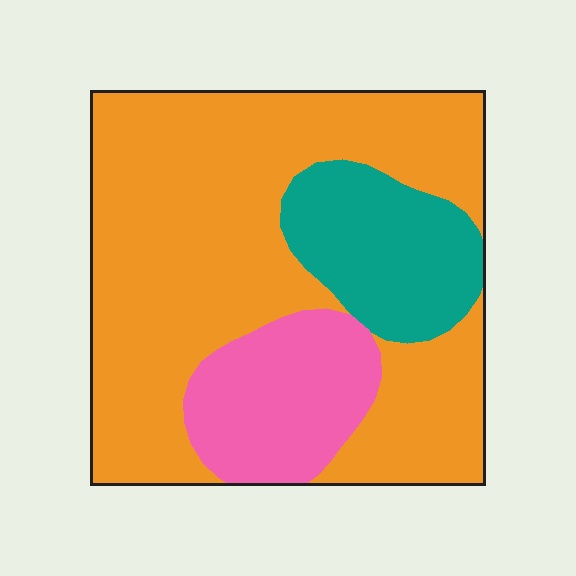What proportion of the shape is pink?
Pink covers roughly 15% of the shape.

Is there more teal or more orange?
Orange.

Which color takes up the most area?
Orange, at roughly 65%.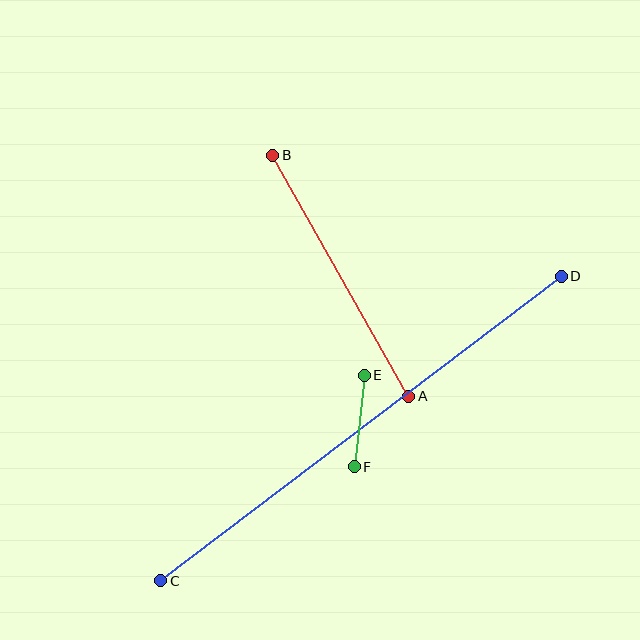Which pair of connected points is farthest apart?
Points C and D are farthest apart.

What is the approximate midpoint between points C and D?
The midpoint is at approximately (361, 428) pixels.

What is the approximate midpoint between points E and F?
The midpoint is at approximately (359, 421) pixels.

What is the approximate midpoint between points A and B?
The midpoint is at approximately (341, 276) pixels.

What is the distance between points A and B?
The distance is approximately 277 pixels.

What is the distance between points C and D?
The distance is approximately 503 pixels.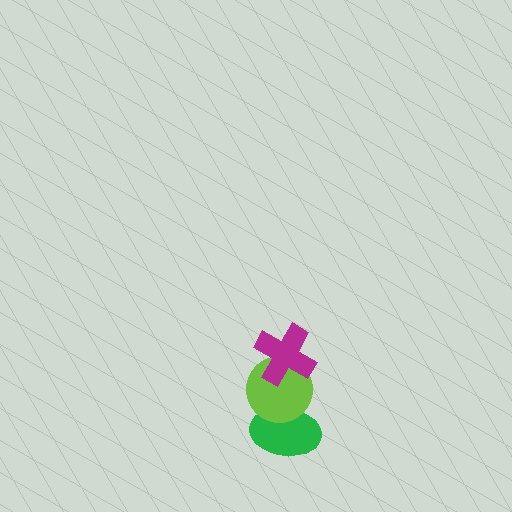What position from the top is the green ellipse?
The green ellipse is 3rd from the top.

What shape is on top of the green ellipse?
The lime circle is on top of the green ellipse.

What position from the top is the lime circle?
The lime circle is 2nd from the top.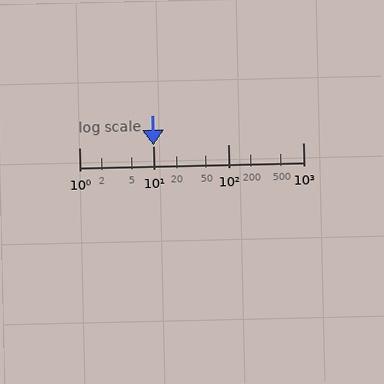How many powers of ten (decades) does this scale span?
The scale spans 3 decades, from 1 to 1000.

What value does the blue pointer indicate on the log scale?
The pointer indicates approximately 10.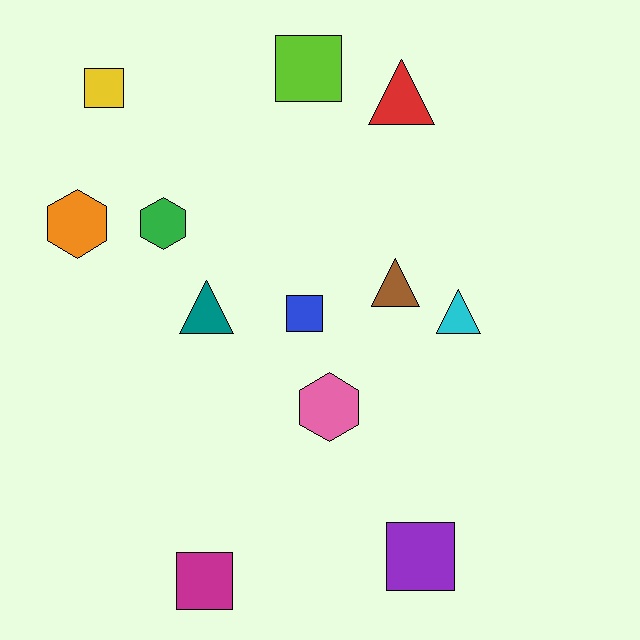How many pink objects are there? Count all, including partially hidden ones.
There is 1 pink object.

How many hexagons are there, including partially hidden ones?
There are 3 hexagons.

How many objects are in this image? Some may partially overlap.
There are 12 objects.